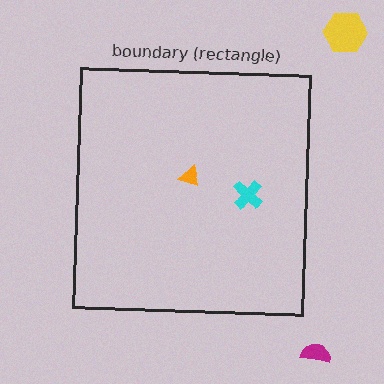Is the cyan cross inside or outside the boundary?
Inside.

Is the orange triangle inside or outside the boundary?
Inside.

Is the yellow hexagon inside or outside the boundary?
Outside.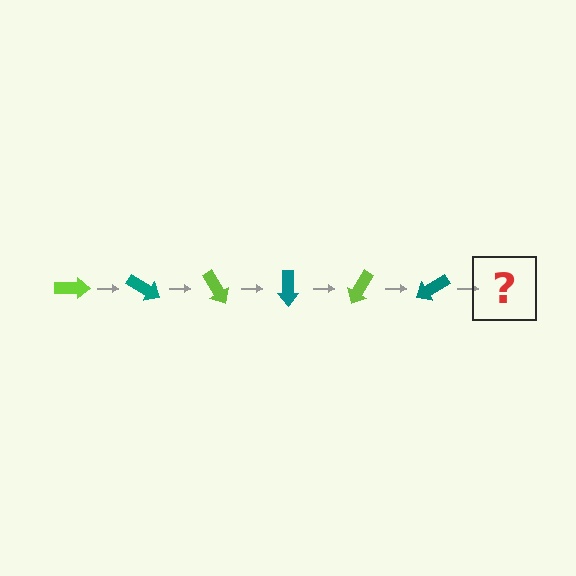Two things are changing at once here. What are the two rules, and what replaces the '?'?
The two rules are that it rotates 30 degrees each step and the color cycles through lime and teal. The '?' should be a lime arrow, rotated 180 degrees from the start.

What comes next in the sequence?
The next element should be a lime arrow, rotated 180 degrees from the start.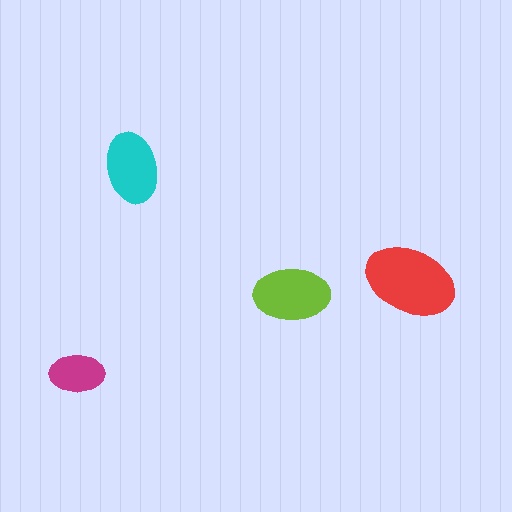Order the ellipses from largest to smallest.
the red one, the lime one, the cyan one, the magenta one.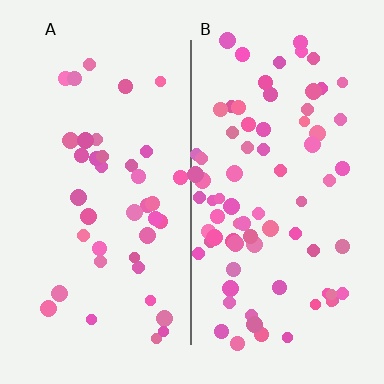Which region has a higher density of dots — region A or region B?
B (the right).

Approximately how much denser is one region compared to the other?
Approximately 1.9× — region B over region A.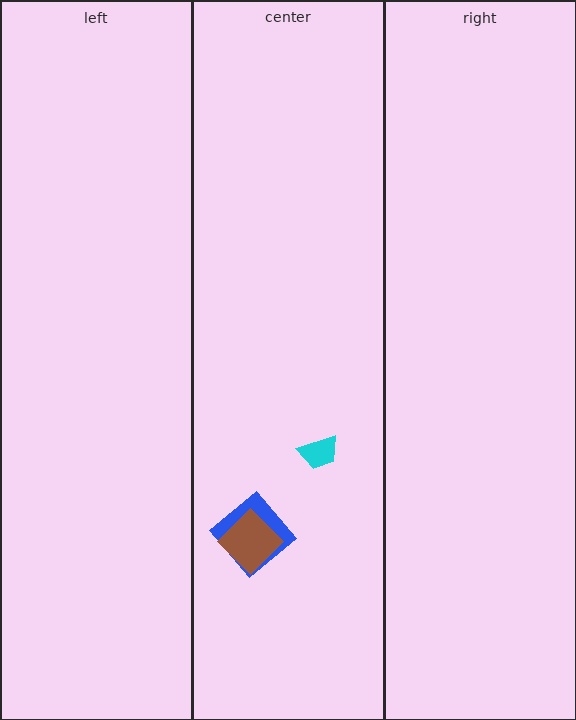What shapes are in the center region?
The blue diamond, the brown diamond, the cyan trapezoid.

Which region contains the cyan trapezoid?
The center region.